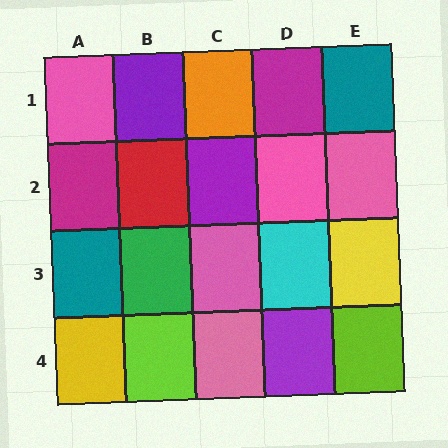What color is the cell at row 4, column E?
Lime.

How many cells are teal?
2 cells are teal.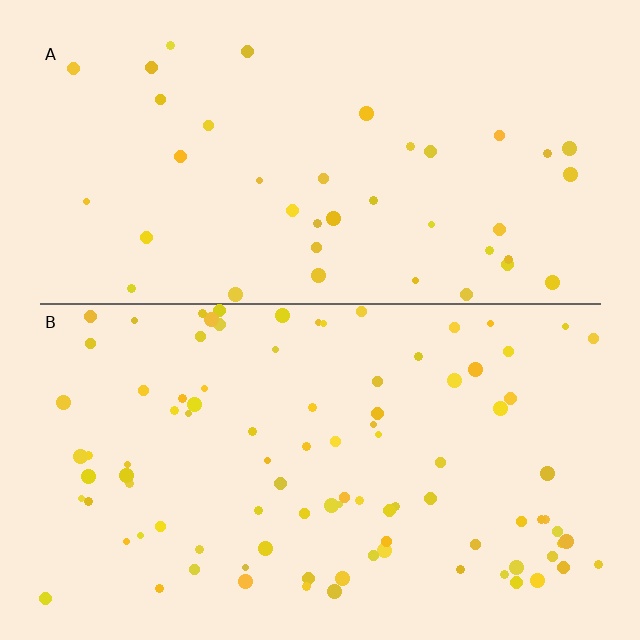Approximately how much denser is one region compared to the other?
Approximately 2.4× — region B over region A.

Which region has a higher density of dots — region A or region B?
B (the bottom).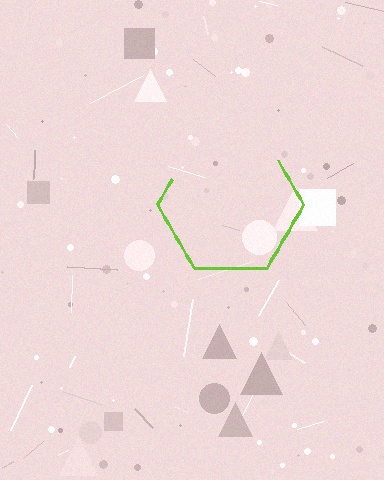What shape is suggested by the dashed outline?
The dashed outline suggests a hexagon.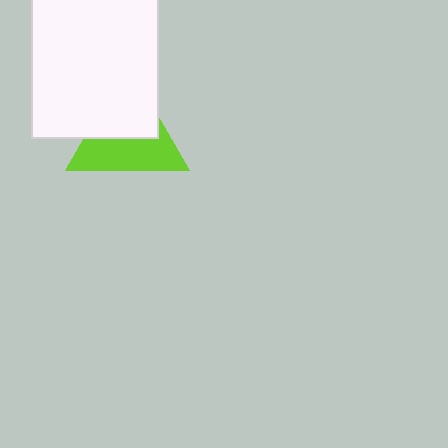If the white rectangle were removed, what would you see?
You would see the complete lime triangle.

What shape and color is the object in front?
The object in front is a white rectangle.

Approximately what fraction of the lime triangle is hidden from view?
Roughly 48% of the lime triangle is hidden behind the white rectangle.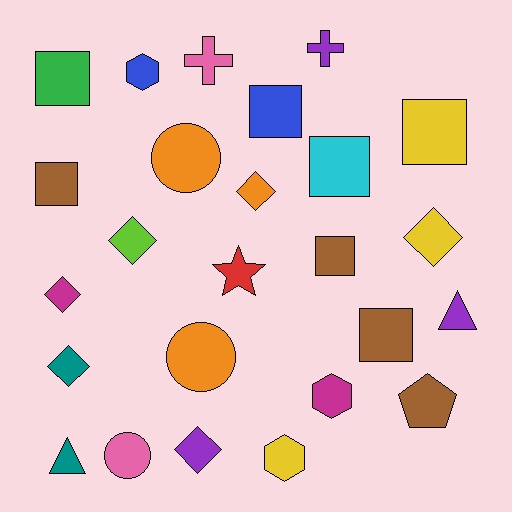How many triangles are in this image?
There are 2 triangles.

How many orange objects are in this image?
There are 3 orange objects.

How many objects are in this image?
There are 25 objects.